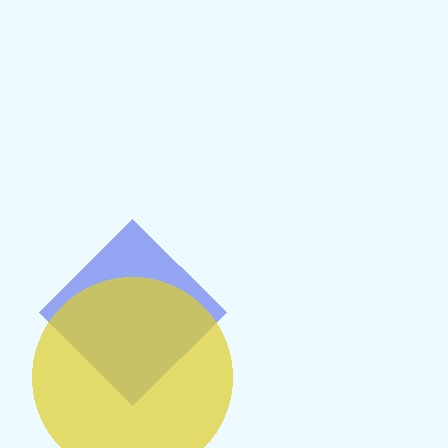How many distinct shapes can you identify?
There are 2 distinct shapes: a blue diamond, a yellow circle.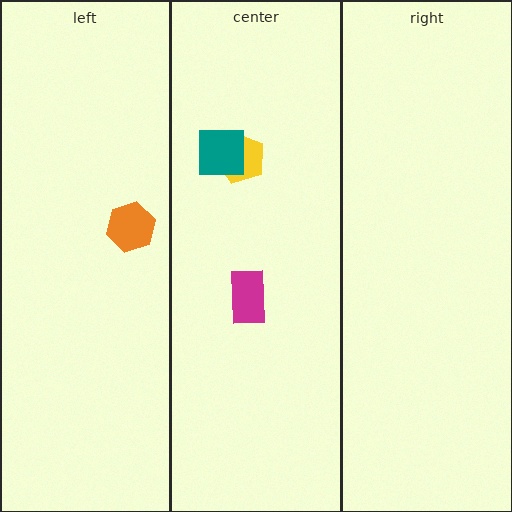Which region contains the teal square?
The center region.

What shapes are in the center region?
The yellow pentagon, the teal square, the magenta rectangle.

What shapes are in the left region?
The orange hexagon.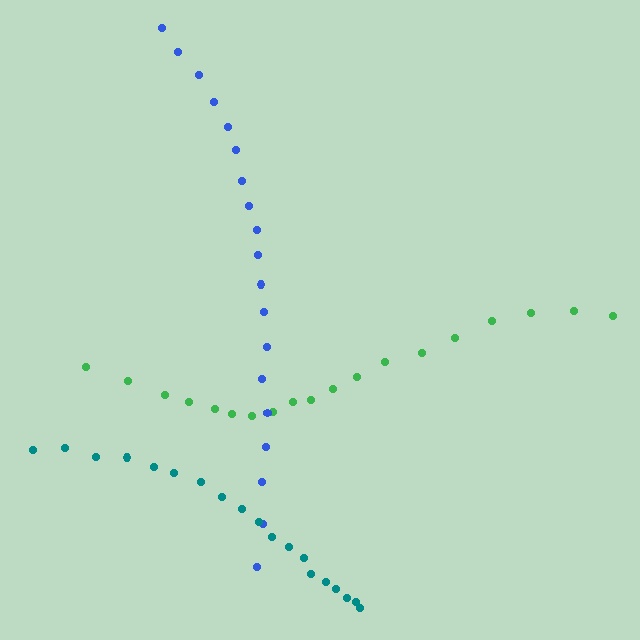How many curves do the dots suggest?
There are 3 distinct paths.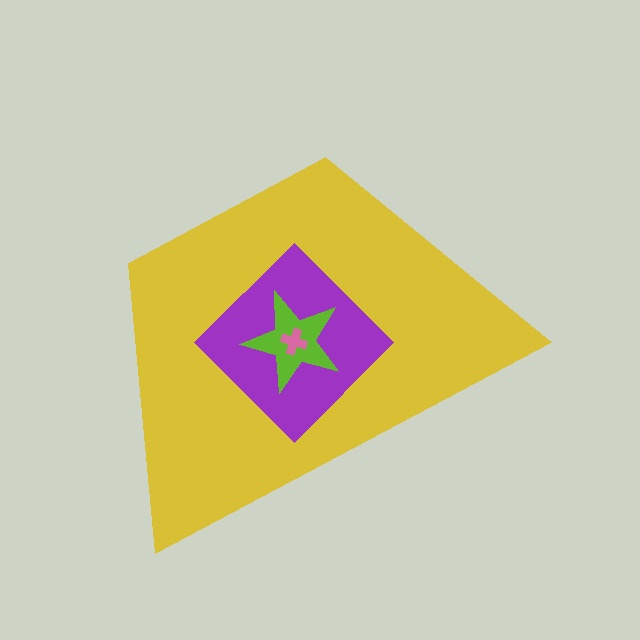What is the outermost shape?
The yellow trapezoid.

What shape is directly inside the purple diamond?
The lime star.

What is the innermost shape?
The pink cross.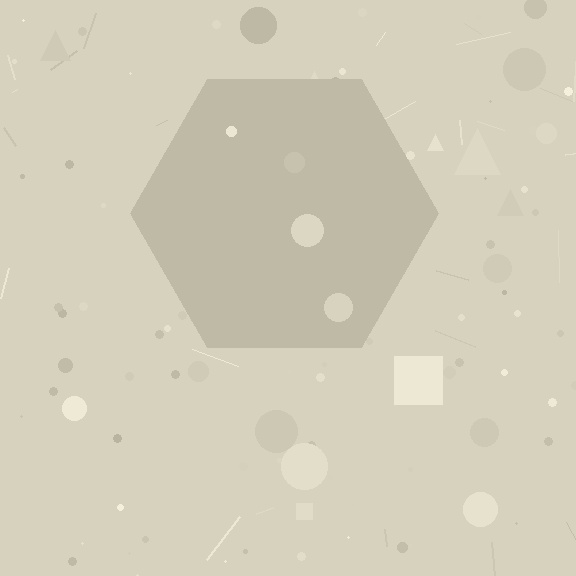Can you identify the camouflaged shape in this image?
The camouflaged shape is a hexagon.